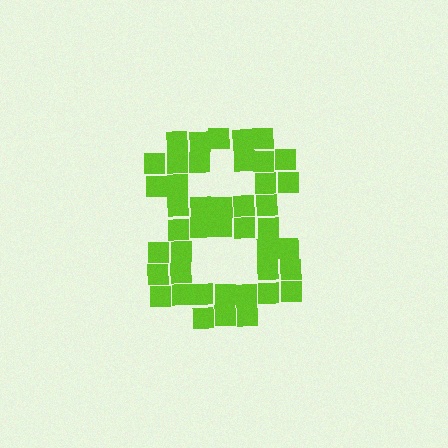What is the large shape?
The large shape is the digit 8.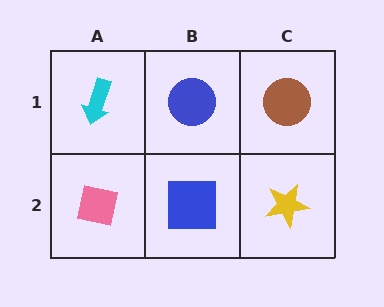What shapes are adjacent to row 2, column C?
A brown circle (row 1, column C), a blue square (row 2, column B).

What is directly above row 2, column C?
A brown circle.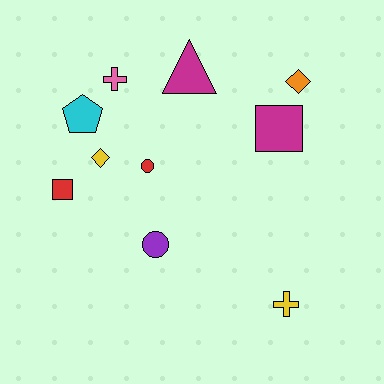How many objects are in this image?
There are 10 objects.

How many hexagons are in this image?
There are no hexagons.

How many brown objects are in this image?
There are no brown objects.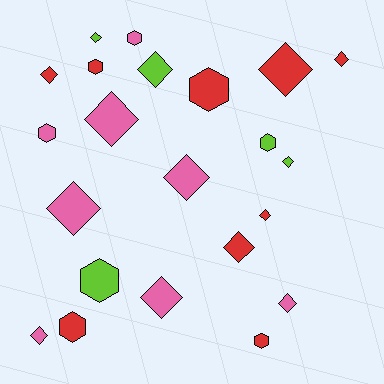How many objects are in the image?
There are 22 objects.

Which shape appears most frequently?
Diamond, with 14 objects.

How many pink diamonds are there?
There are 6 pink diamonds.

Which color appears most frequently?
Red, with 9 objects.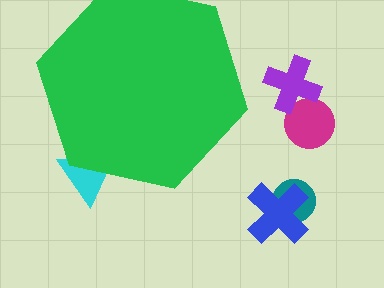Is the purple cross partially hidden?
No, the purple cross is fully visible.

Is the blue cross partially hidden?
No, the blue cross is fully visible.